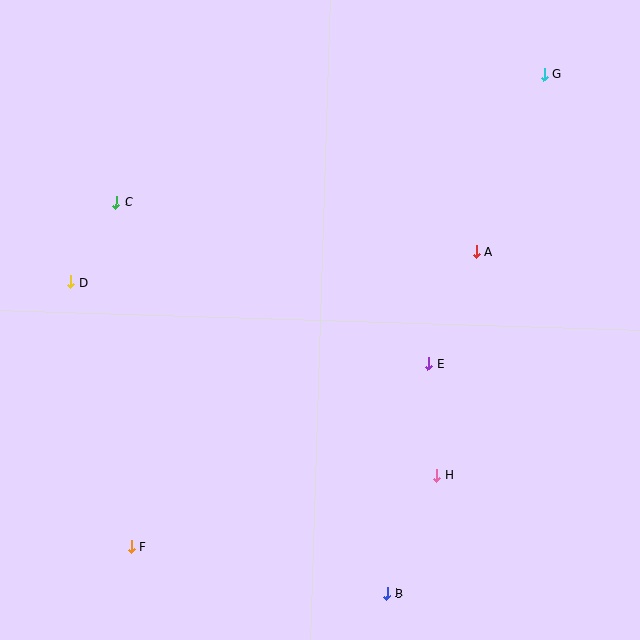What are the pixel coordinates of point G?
Point G is at (544, 74).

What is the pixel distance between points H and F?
The distance between H and F is 314 pixels.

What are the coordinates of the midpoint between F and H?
The midpoint between F and H is at (284, 511).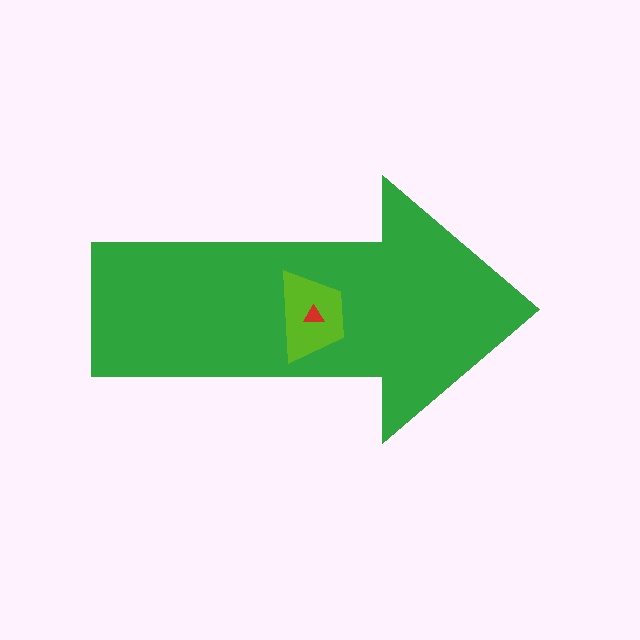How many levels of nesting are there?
3.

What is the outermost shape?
The green arrow.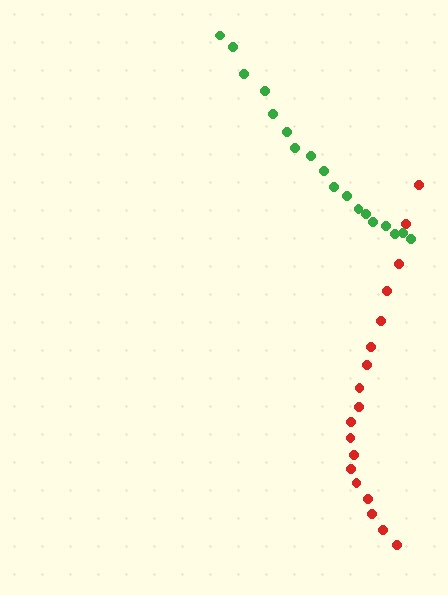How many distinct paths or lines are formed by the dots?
There are 2 distinct paths.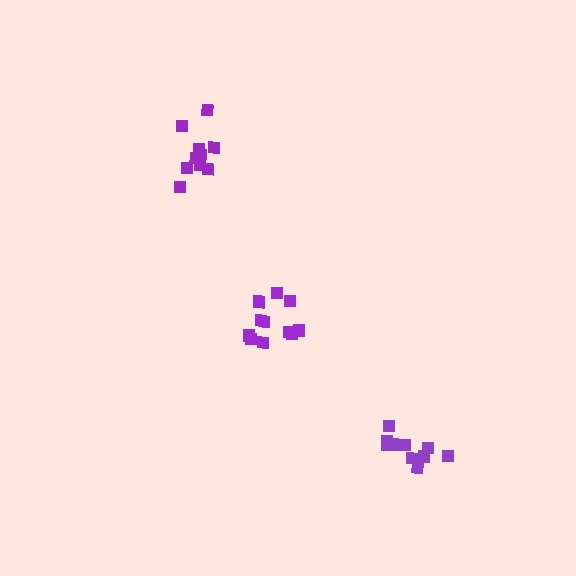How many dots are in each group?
Group 1: 11 dots, Group 2: 11 dots, Group 3: 11 dots (33 total).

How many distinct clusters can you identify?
There are 3 distinct clusters.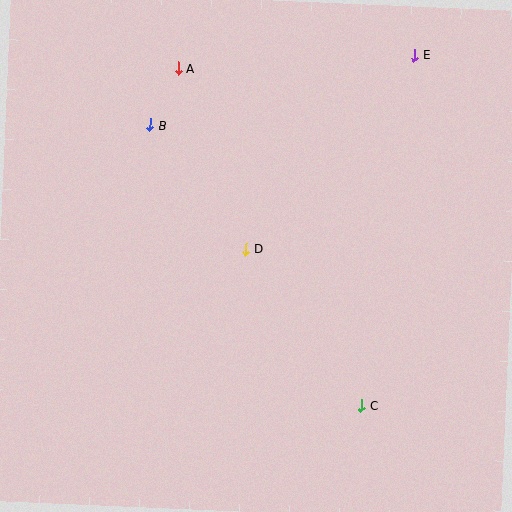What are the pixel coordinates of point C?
Point C is at (361, 405).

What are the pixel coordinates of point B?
Point B is at (150, 125).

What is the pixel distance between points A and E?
The distance between A and E is 237 pixels.